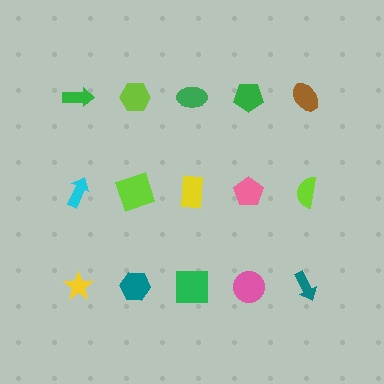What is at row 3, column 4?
A pink circle.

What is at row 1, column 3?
A green ellipse.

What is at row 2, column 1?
A cyan arrow.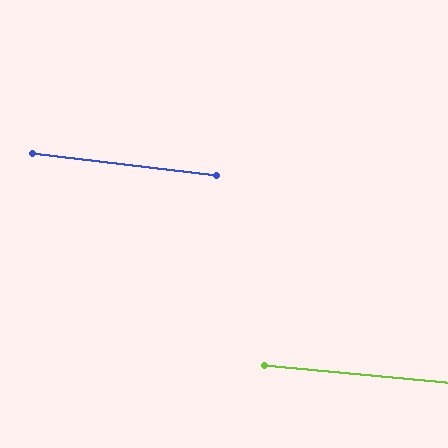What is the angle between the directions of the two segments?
Approximately 1 degree.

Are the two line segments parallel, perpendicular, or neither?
Parallel — their directions differ by only 1.4°.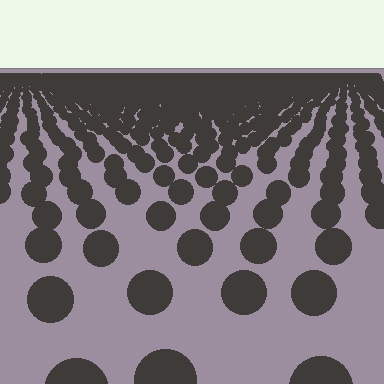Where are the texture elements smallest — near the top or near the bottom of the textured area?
Near the top.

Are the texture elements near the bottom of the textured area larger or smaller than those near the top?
Larger. Near the bottom, elements are closer to the viewer and appear at a bigger on-screen size.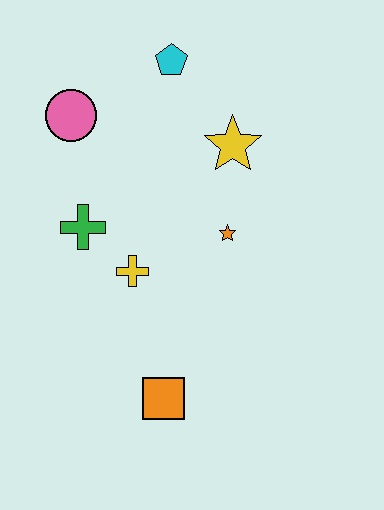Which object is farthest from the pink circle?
The orange square is farthest from the pink circle.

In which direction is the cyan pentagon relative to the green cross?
The cyan pentagon is above the green cross.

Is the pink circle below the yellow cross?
No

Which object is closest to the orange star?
The yellow star is closest to the orange star.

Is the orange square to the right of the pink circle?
Yes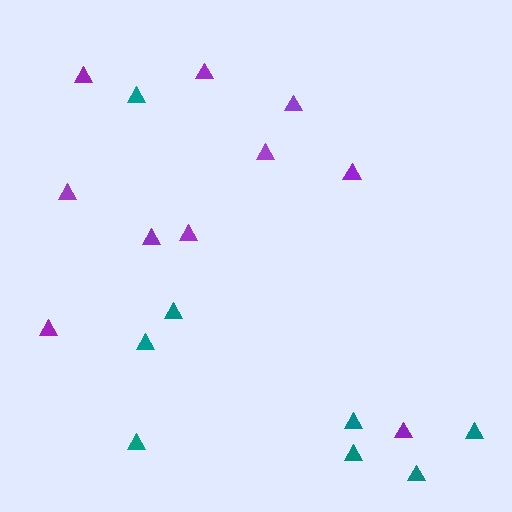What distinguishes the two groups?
There are 2 groups: one group of purple triangles (10) and one group of teal triangles (8).